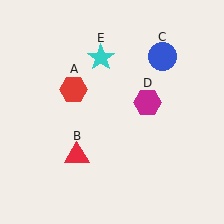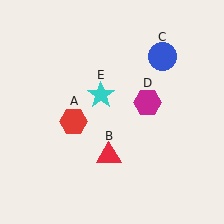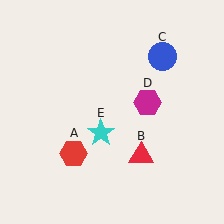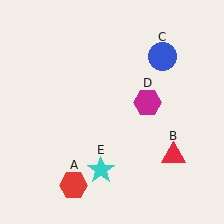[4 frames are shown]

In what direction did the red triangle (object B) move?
The red triangle (object B) moved right.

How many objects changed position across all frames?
3 objects changed position: red hexagon (object A), red triangle (object B), cyan star (object E).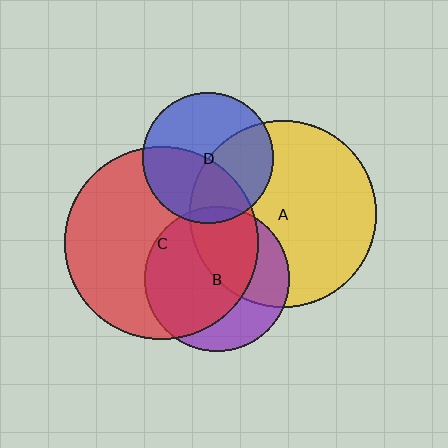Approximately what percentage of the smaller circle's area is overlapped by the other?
Approximately 70%.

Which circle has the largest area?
Circle C (red).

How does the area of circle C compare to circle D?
Approximately 2.2 times.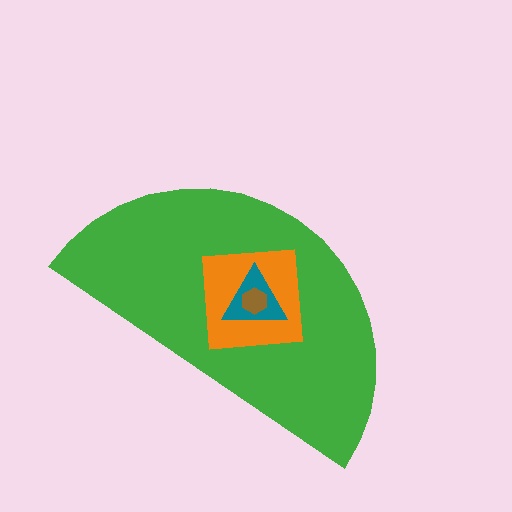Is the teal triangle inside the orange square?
Yes.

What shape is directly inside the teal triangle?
The brown hexagon.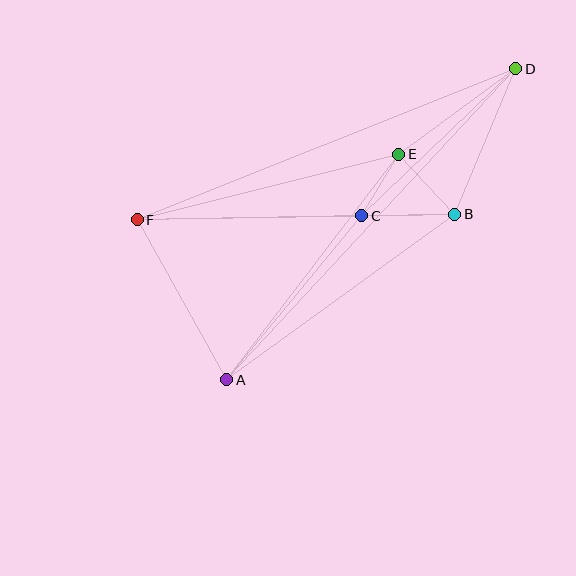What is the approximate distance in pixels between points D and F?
The distance between D and F is approximately 407 pixels.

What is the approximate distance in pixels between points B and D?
The distance between B and D is approximately 158 pixels.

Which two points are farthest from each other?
Points A and D are farthest from each other.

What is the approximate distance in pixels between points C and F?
The distance between C and F is approximately 224 pixels.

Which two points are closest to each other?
Points C and E are closest to each other.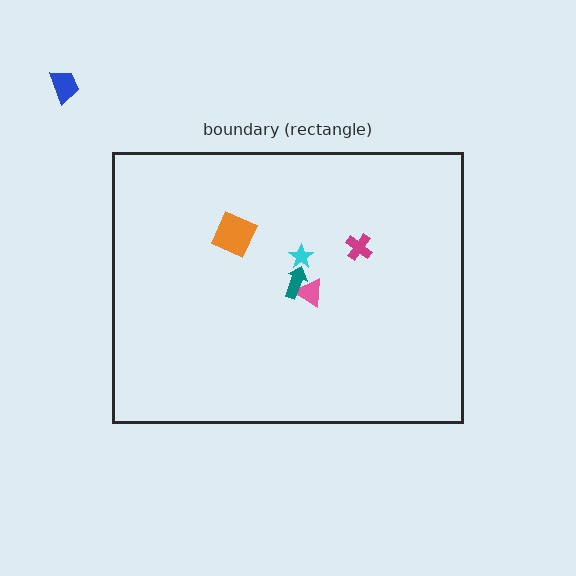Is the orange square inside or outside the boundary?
Inside.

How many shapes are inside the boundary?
5 inside, 1 outside.